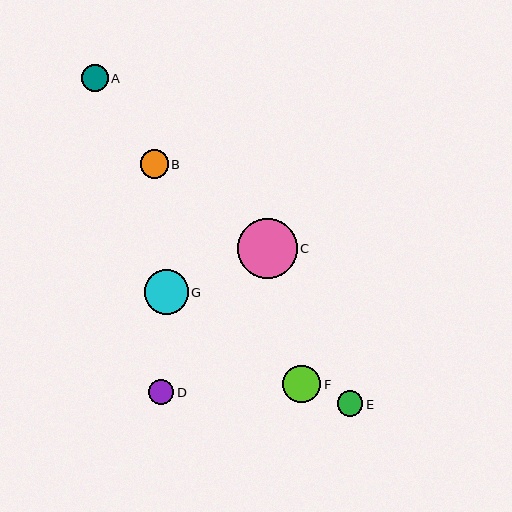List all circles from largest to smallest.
From largest to smallest: C, G, F, B, A, E, D.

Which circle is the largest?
Circle C is the largest with a size of approximately 60 pixels.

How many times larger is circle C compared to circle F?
Circle C is approximately 1.6 times the size of circle F.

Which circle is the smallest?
Circle D is the smallest with a size of approximately 25 pixels.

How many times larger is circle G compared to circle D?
Circle G is approximately 1.8 times the size of circle D.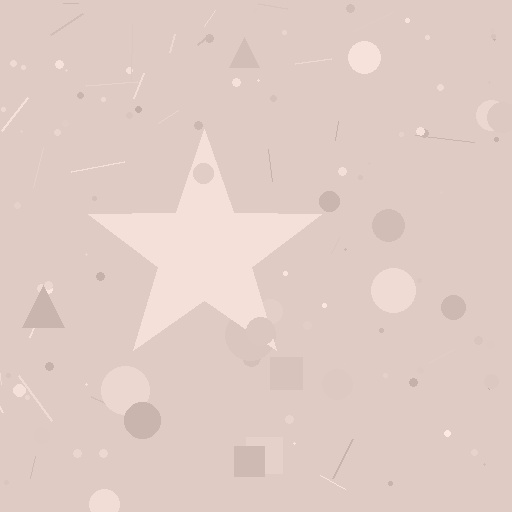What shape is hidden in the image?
A star is hidden in the image.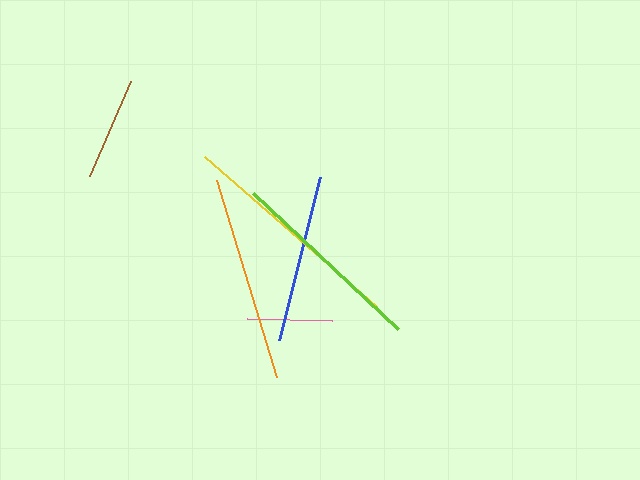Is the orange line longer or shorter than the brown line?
The orange line is longer than the brown line.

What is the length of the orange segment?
The orange segment is approximately 206 pixels long.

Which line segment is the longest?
The yellow line is the longest at approximately 229 pixels.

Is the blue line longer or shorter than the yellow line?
The yellow line is longer than the blue line.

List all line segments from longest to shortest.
From longest to shortest: yellow, orange, lime, blue, brown, pink.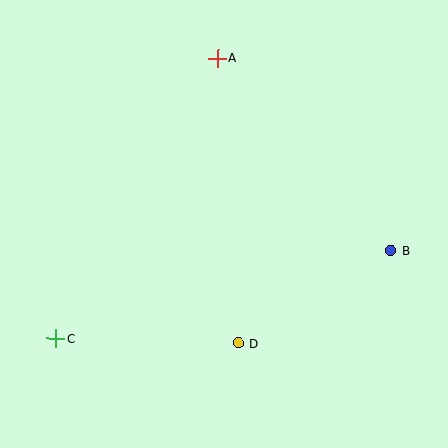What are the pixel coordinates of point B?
Point B is at (391, 251).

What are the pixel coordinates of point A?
Point A is at (218, 58).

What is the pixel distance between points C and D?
The distance between C and D is 183 pixels.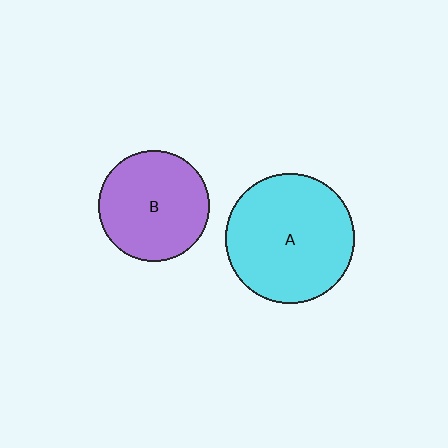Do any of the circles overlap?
No, none of the circles overlap.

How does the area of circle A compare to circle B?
Approximately 1.4 times.